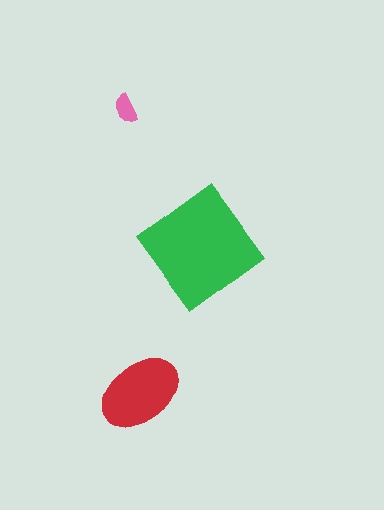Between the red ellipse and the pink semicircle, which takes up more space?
The red ellipse.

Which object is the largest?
The green diamond.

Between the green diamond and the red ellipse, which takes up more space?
The green diamond.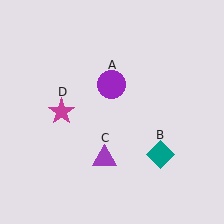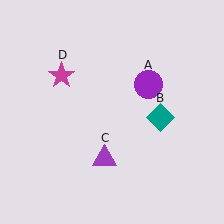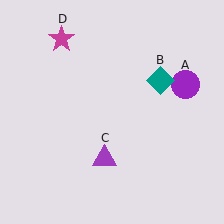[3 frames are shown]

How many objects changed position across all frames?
3 objects changed position: purple circle (object A), teal diamond (object B), magenta star (object D).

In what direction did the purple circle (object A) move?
The purple circle (object A) moved right.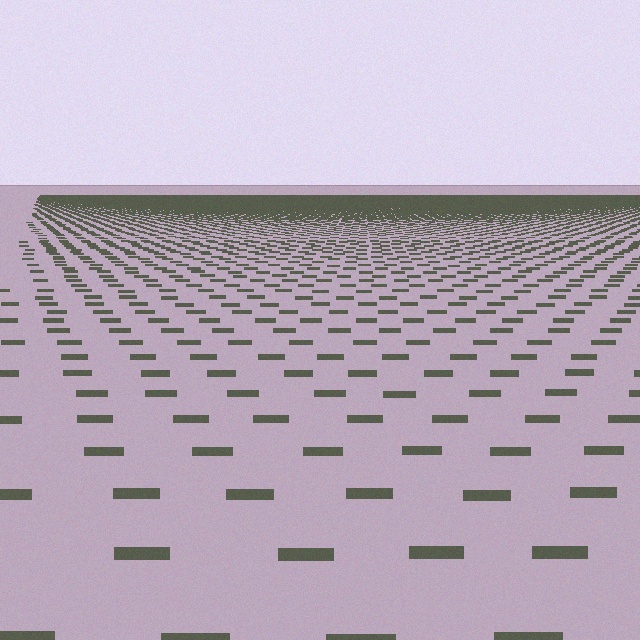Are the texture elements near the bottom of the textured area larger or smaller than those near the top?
Larger. Near the bottom, elements are closer to the viewer and appear at a bigger on-screen size.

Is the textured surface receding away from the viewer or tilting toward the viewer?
The surface is receding away from the viewer. Texture elements get smaller and denser toward the top.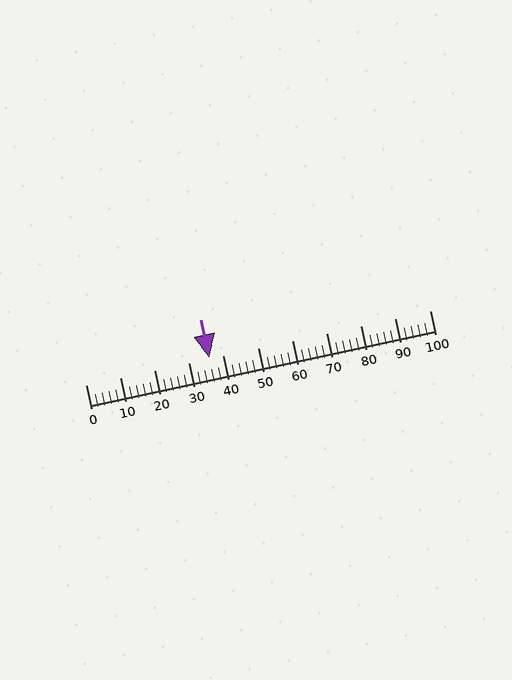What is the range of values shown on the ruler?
The ruler shows values from 0 to 100.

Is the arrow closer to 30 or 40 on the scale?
The arrow is closer to 40.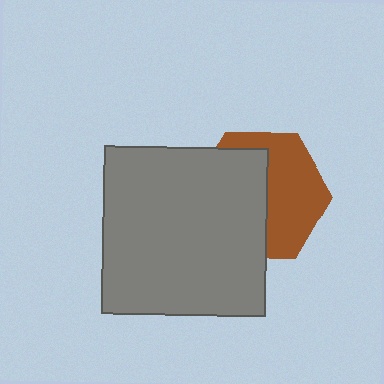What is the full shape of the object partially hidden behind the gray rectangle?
The partially hidden object is a brown hexagon.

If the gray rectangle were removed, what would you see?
You would see the complete brown hexagon.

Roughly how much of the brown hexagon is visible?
About half of it is visible (roughly 49%).